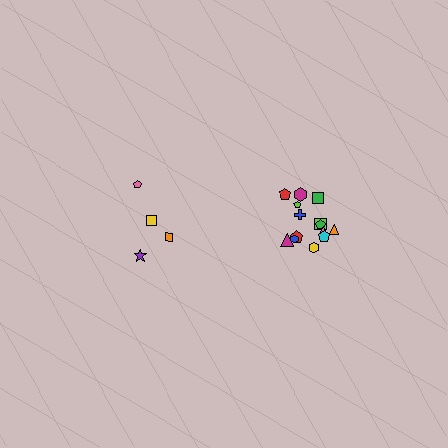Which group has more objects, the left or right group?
The right group.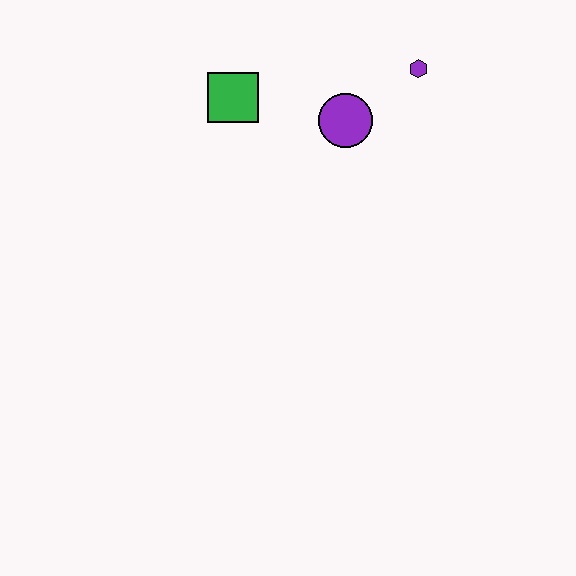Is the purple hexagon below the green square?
No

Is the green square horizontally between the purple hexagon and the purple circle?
No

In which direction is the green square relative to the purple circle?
The green square is to the left of the purple circle.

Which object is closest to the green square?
The purple circle is closest to the green square.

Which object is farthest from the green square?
The purple hexagon is farthest from the green square.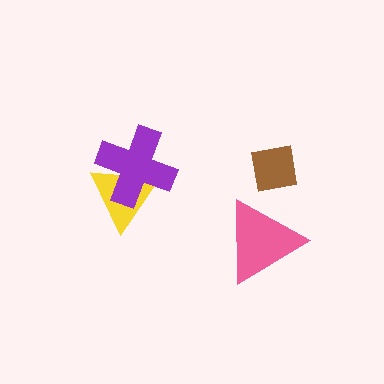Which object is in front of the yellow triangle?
The purple cross is in front of the yellow triangle.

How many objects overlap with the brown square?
0 objects overlap with the brown square.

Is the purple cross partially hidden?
No, no other shape covers it.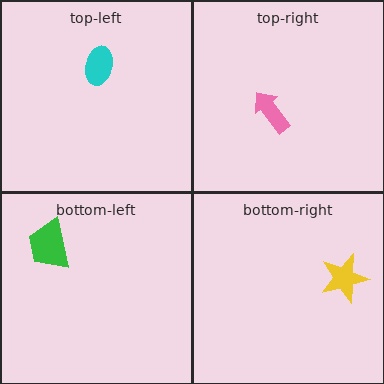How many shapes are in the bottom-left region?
1.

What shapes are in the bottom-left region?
The green trapezoid.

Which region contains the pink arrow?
The top-right region.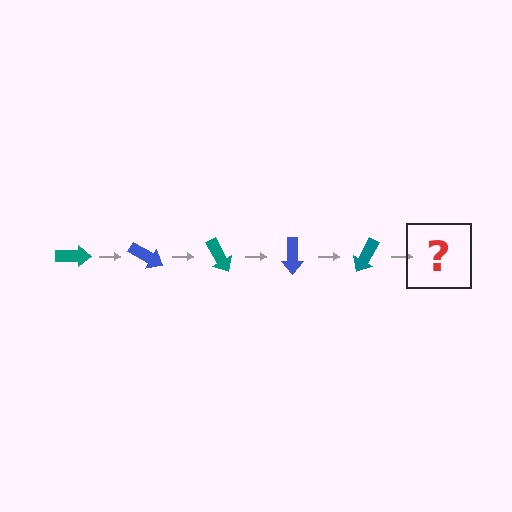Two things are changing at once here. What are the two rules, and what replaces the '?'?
The two rules are that it rotates 30 degrees each step and the color cycles through teal and blue. The '?' should be a blue arrow, rotated 150 degrees from the start.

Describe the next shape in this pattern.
It should be a blue arrow, rotated 150 degrees from the start.